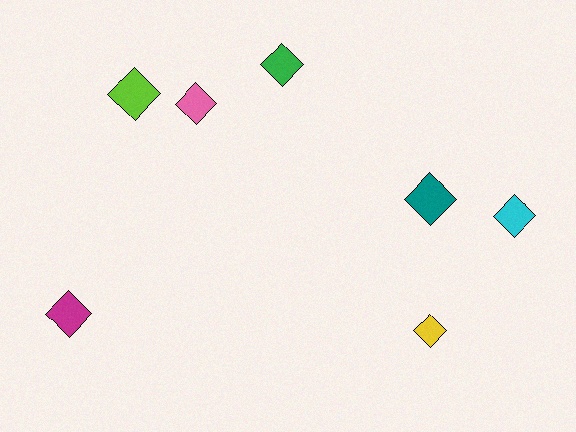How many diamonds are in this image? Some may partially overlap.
There are 7 diamonds.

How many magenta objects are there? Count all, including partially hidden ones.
There is 1 magenta object.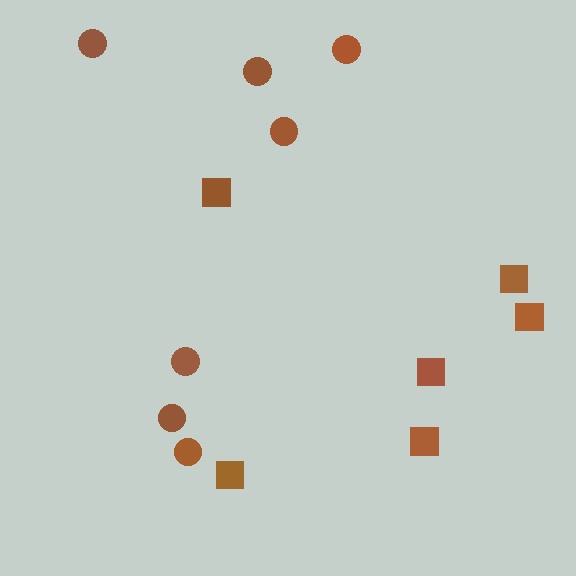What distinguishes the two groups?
There are 2 groups: one group of circles (7) and one group of squares (6).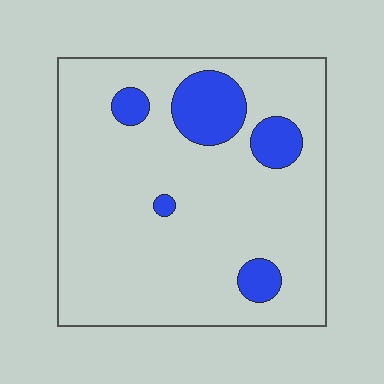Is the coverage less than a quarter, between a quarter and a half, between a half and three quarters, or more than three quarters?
Less than a quarter.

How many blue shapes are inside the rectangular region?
5.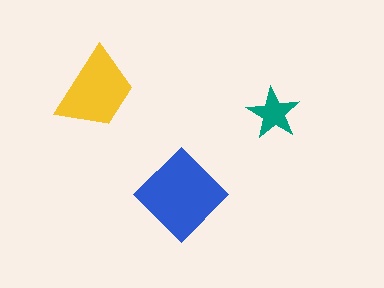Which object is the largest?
The blue diamond.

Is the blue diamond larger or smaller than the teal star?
Larger.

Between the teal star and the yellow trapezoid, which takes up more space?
The yellow trapezoid.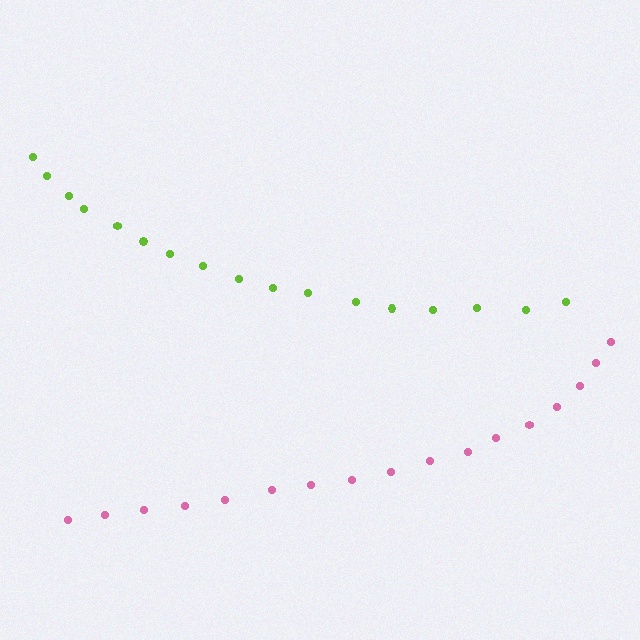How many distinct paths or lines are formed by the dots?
There are 2 distinct paths.